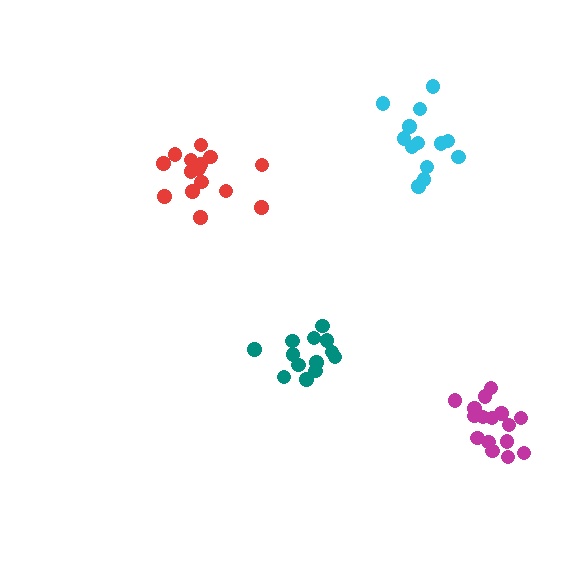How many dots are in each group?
Group 1: 13 dots, Group 2: 16 dots, Group 3: 15 dots, Group 4: 13 dots (57 total).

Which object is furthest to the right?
The magenta cluster is rightmost.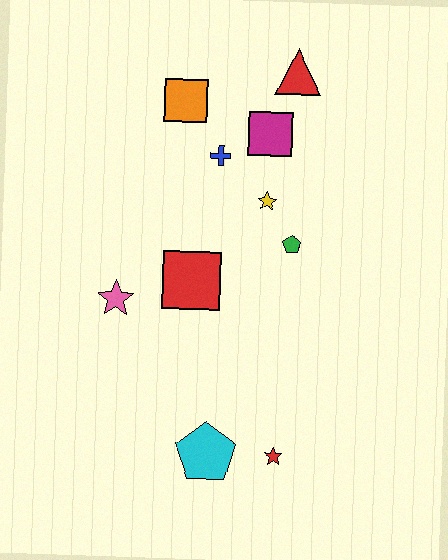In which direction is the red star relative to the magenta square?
The red star is below the magenta square.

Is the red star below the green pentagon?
Yes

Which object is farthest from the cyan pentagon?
The red triangle is farthest from the cyan pentagon.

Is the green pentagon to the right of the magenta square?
Yes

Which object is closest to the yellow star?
The green pentagon is closest to the yellow star.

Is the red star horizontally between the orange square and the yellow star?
No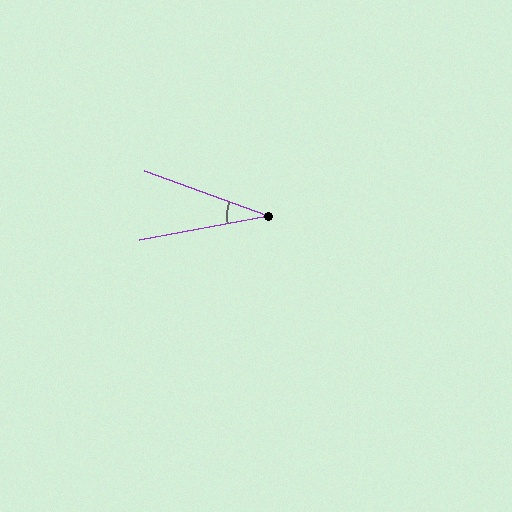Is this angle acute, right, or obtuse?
It is acute.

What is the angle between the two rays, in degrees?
Approximately 31 degrees.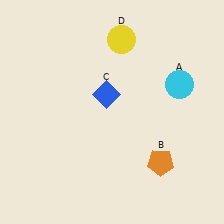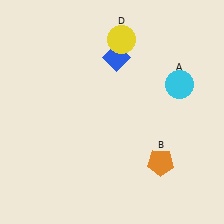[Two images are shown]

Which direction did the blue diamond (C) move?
The blue diamond (C) moved up.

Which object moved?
The blue diamond (C) moved up.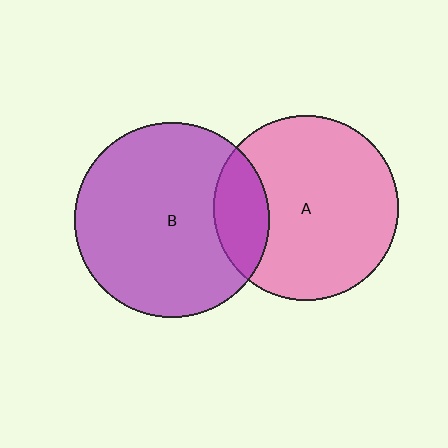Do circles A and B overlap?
Yes.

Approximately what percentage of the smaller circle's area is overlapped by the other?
Approximately 20%.